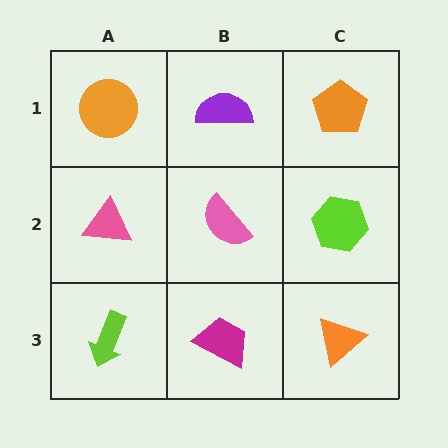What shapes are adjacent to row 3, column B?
A pink semicircle (row 2, column B), a lime arrow (row 3, column A), an orange triangle (row 3, column C).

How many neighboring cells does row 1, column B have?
3.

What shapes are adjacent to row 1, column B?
A pink semicircle (row 2, column B), an orange circle (row 1, column A), an orange pentagon (row 1, column C).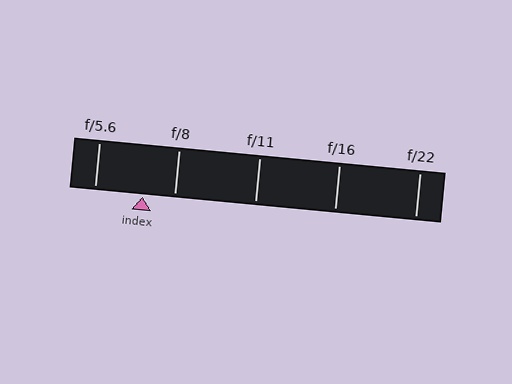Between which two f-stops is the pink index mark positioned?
The index mark is between f/5.6 and f/8.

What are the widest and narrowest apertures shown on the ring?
The widest aperture shown is f/5.6 and the narrowest is f/22.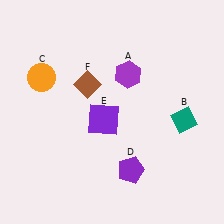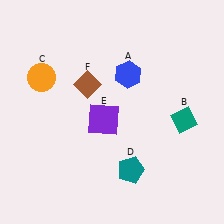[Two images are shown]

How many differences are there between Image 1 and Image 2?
There are 2 differences between the two images.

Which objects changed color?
A changed from purple to blue. D changed from purple to teal.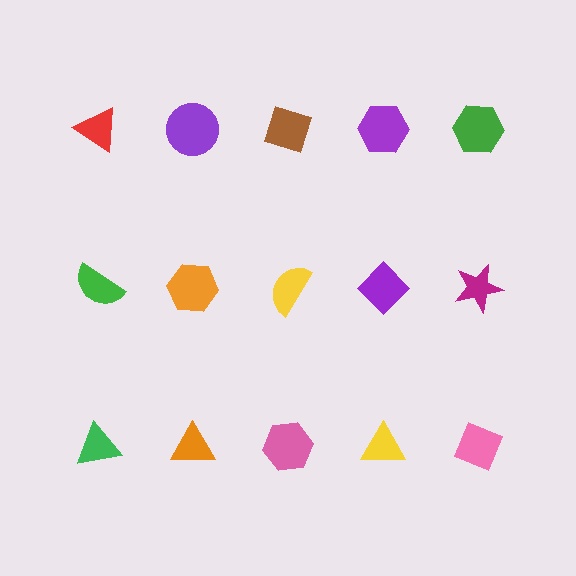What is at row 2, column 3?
A yellow semicircle.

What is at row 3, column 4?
A yellow triangle.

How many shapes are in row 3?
5 shapes.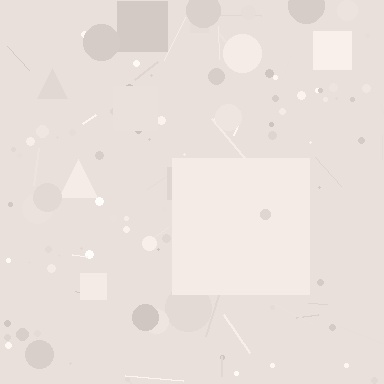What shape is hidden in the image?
A square is hidden in the image.